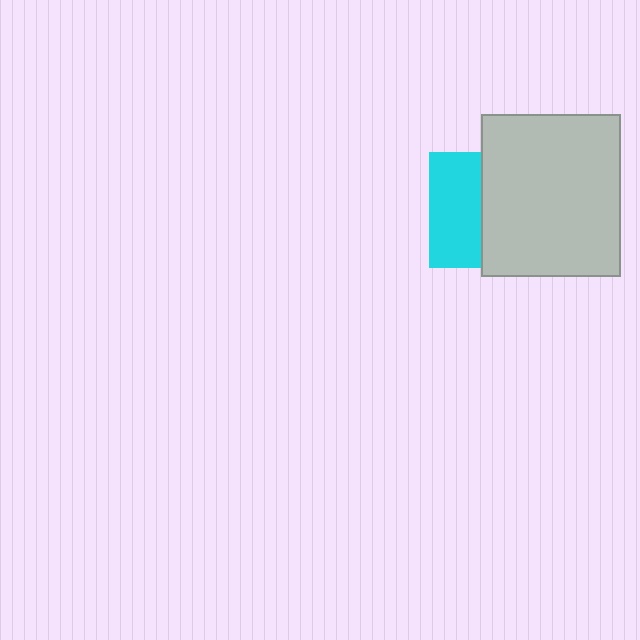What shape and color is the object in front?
The object in front is a light gray rectangle.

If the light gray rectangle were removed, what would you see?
You would see the complete cyan square.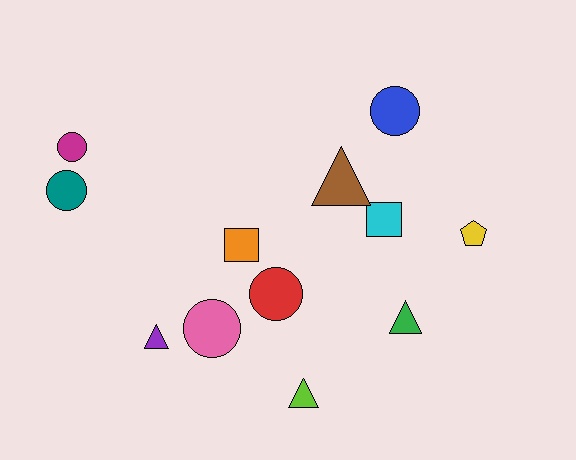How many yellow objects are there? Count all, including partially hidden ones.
There is 1 yellow object.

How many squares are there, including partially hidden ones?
There are 2 squares.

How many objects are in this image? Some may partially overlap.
There are 12 objects.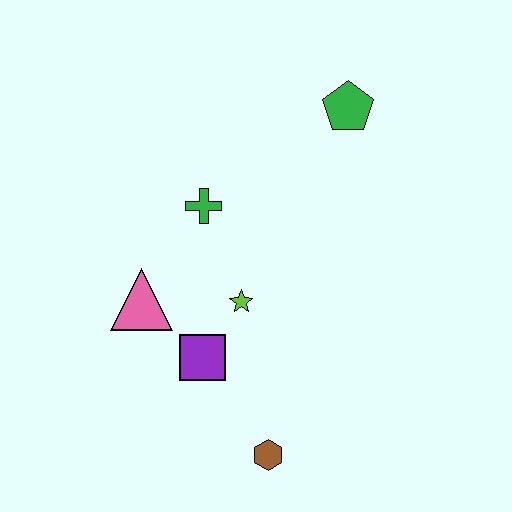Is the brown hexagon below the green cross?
Yes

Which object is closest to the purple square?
The lime star is closest to the purple square.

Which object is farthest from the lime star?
The green pentagon is farthest from the lime star.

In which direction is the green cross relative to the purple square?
The green cross is above the purple square.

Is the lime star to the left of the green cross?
No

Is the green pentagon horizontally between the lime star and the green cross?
No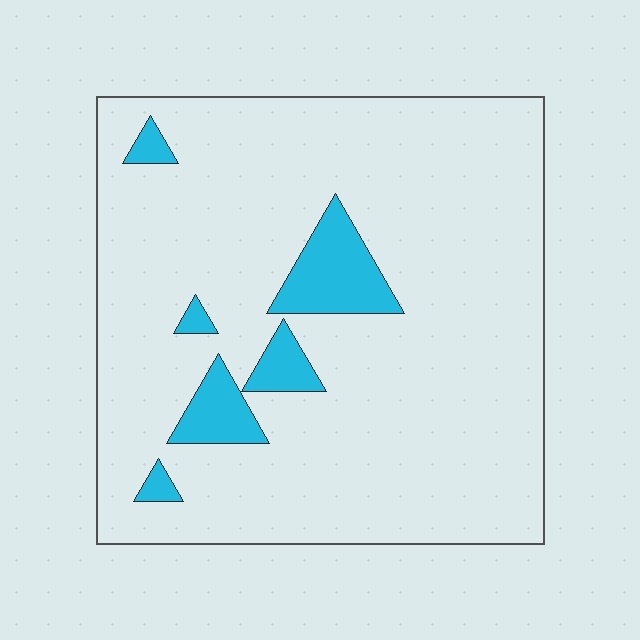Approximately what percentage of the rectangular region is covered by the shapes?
Approximately 10%.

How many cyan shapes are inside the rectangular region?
6.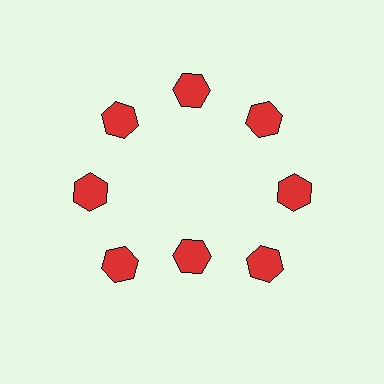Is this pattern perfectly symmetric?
No. The 8 red hexagons are arranged in a ring, but one element near the 6 o'clock position is pulled inward toward the center, breaking the 8-fold rotational symmetry.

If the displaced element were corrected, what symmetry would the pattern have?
It would have 8-fold rotational symmetry — the pattern would map onto itself every 45 degrees.